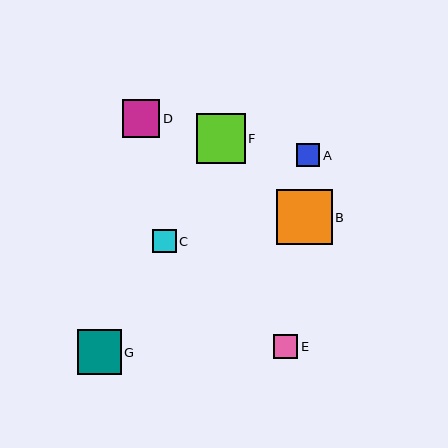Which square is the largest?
Square B is the largest with a size of approximately 55 pixels.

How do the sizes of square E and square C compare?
Square E and square C are approximately the same size.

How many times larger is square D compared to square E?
Square D is approximately 1.6 times the size of square E.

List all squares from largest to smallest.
From largest to smallest: B, F, G, D, E, C, A.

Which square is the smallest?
Square A is the smallest with a size of approximately 23 pixels.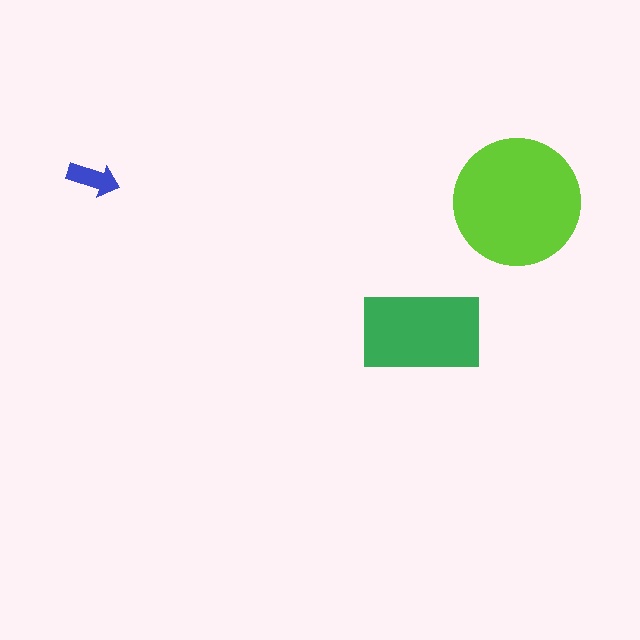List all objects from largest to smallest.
The lime circle, the green rectangle, the blue arrow.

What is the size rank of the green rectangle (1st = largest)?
2nd.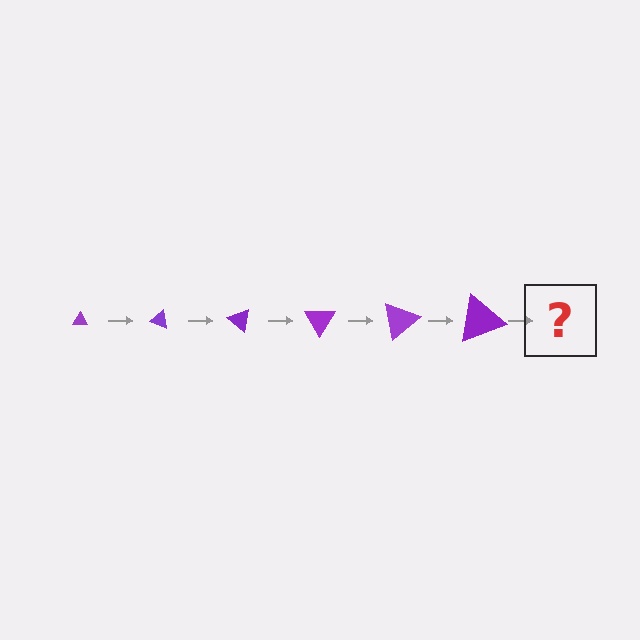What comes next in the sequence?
The next element should be a triangle, larger than the previous one and rotated 120 degrees from the start.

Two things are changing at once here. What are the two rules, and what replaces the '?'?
The two rules are that the triangle grows larger each step and it rotates 20 degrees each step. The '?' should be a triangle, larger than the previous one and rotated 120 degrees from the start.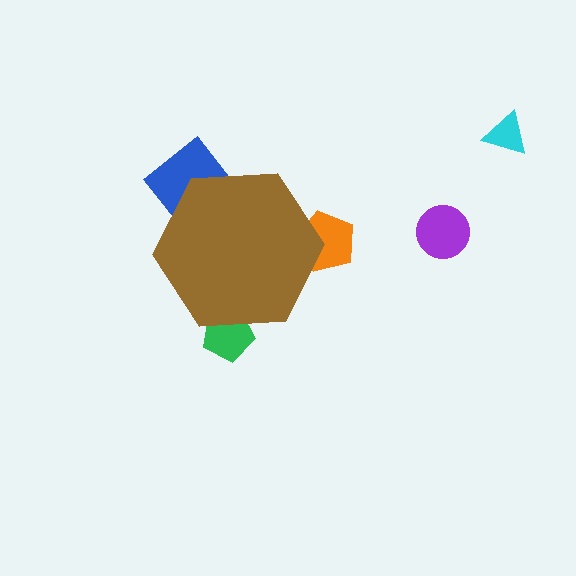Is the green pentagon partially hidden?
Yes, the green pentagon is partially hidden behind the brown hexagon.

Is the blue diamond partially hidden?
Yes, the blue diamond is partially hidden behind the brown hexagon.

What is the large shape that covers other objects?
A brown hexagon.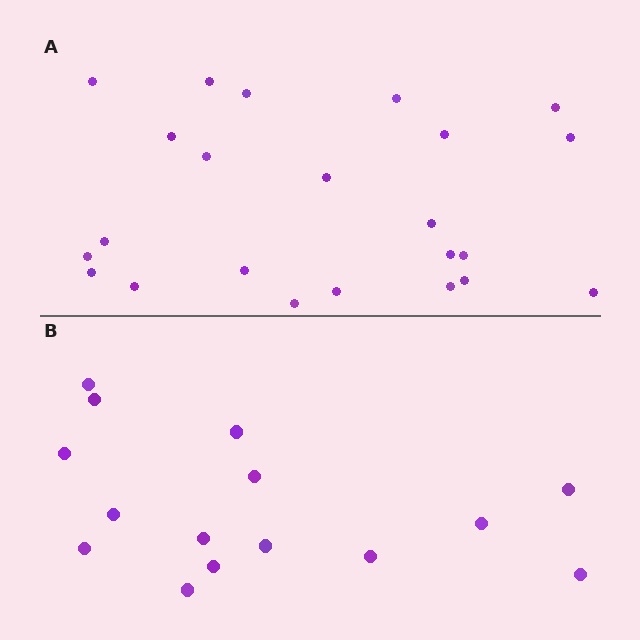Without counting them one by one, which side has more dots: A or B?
Region A (the top region) has more dots.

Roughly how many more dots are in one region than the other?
Region A has roughly 8 or so more dots than region B.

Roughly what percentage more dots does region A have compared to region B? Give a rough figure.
About 55% more.